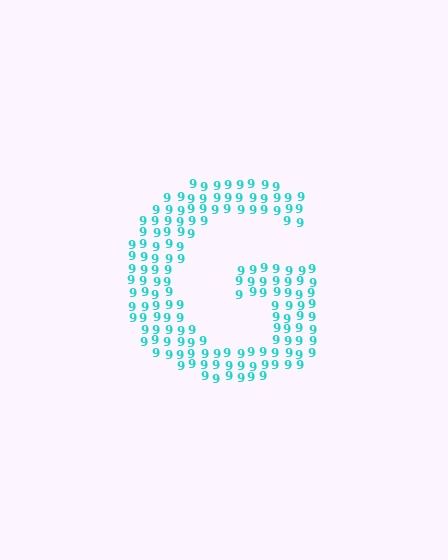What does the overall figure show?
The overall figure shows the letter G.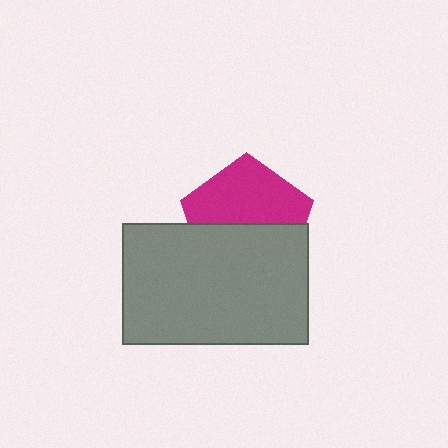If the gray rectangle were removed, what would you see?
You would see the complete magenta pentagon.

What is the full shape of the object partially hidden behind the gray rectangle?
The partially hidden object is a magenta pentagon.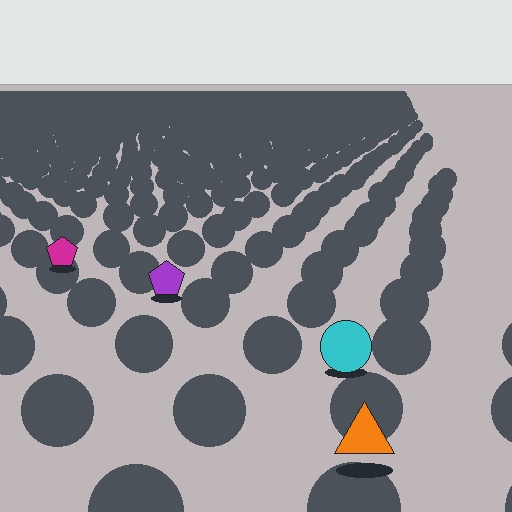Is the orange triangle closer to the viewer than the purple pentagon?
Yes. The orange triangle is closer — you can tell from the texture gradient: the ground texture is coarser near it.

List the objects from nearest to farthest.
From nearest to farthest: the orange triangle, the cyan circle, the purple pentagon, the magenta pentagon.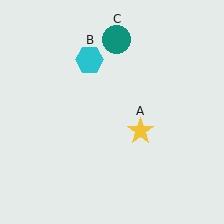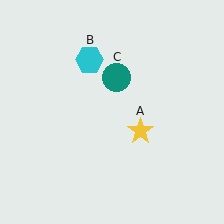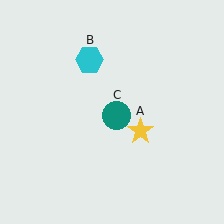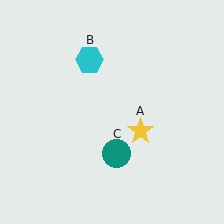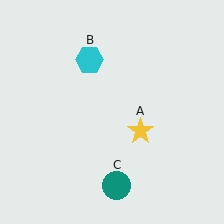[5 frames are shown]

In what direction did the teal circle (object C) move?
The teal circle (object C) moved down.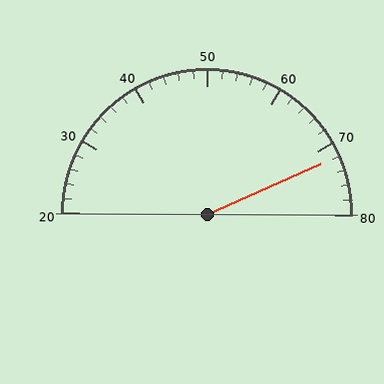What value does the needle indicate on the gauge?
The needle indicates approximately 72.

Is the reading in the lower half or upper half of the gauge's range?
The reading is in the upper half of the range (20 to 80).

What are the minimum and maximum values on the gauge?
The gauge ranges from 20 to 80.